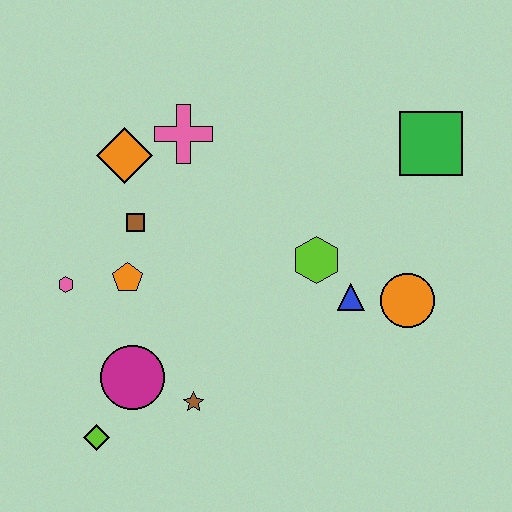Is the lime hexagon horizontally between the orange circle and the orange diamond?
Yes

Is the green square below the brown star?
No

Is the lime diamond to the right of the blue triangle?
No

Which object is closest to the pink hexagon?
The orange pentagon is closest to the pink hexagon.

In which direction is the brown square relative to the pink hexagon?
The brown square is to the right of the pink hexagon.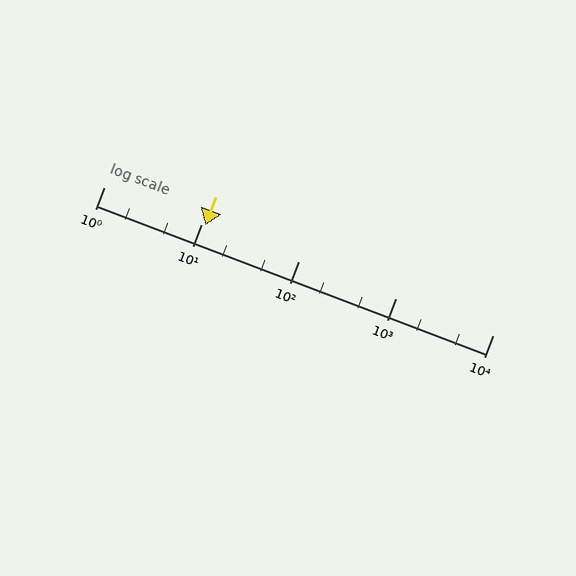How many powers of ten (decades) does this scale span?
The scale spans 4 decades, from 1 to 10000.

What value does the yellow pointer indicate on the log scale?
The pointer indicates approximately 11.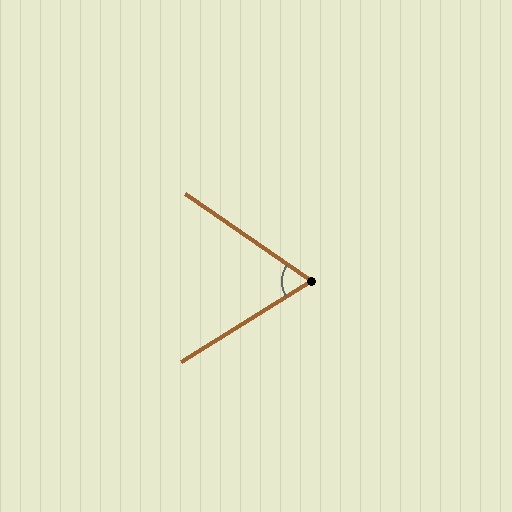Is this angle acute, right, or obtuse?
It is acute.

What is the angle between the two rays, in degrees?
Approximately 66 degrees.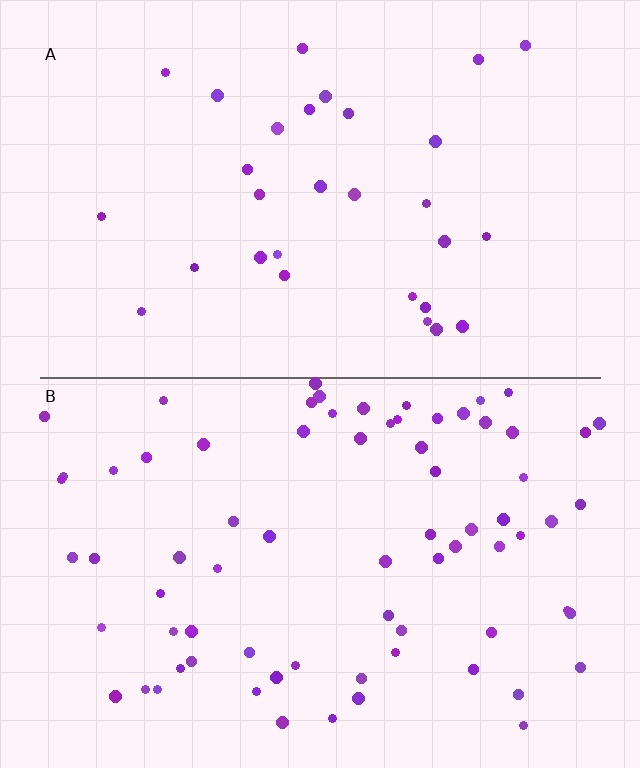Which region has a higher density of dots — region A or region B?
B (the bottom).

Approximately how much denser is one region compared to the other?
Approximately 2.4× — region B over region A.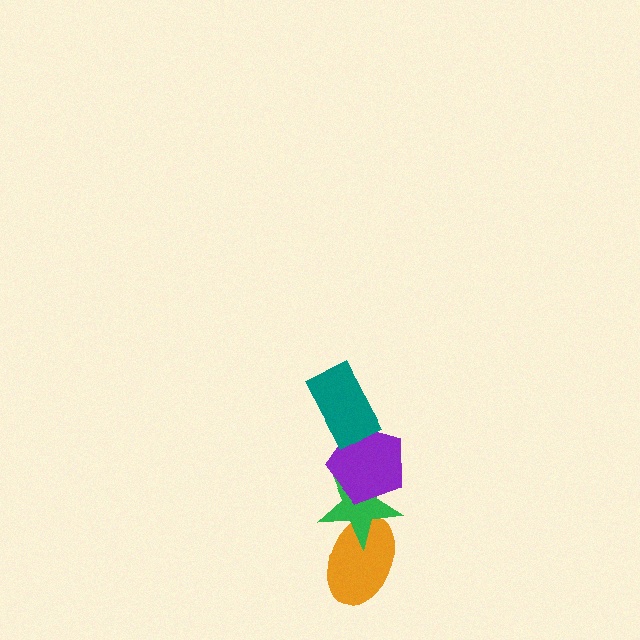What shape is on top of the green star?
The purple pentagon is on top of the green star.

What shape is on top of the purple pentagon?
The teal rectangle is on top of the purple pentagon.